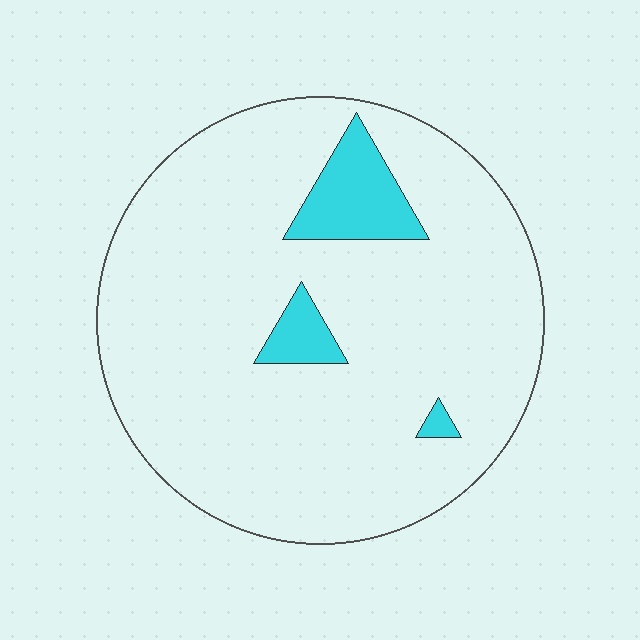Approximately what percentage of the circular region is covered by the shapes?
Approximately 10%.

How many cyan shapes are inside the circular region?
3.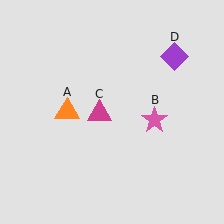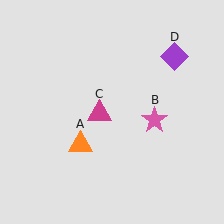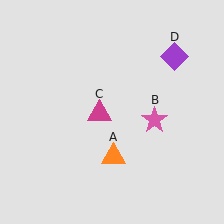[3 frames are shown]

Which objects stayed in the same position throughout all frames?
Pink star (object B) and magenta triangle (object C) and purple diamond (object D) remained stationary.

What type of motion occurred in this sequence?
The orange triangle (object A) rotated counterclockwise around the center of the scene.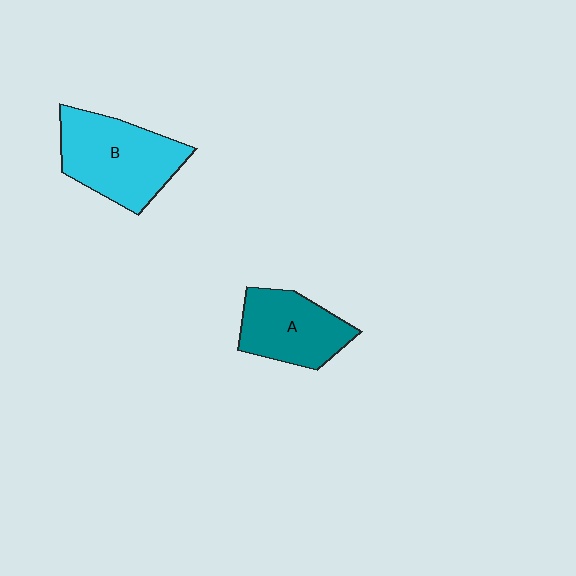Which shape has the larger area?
Shape B (cyan).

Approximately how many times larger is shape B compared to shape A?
Approximately 1.3 times.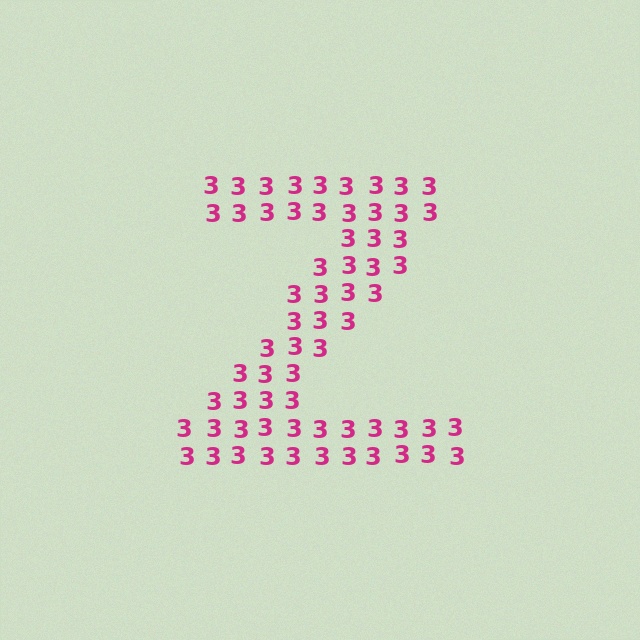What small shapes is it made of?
It is made of small digit 3's.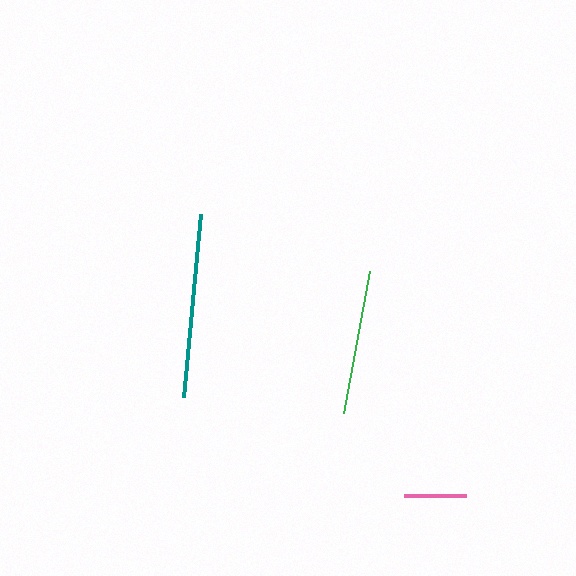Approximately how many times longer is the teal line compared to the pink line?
The teal line is approximately 3.0 times the length of the pink line.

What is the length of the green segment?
The green segment is approximately 143 pixels long.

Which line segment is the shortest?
The pink line is the shortest at approximately 62 pixels.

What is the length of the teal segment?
The teal segment is approximately 184 pixels long.